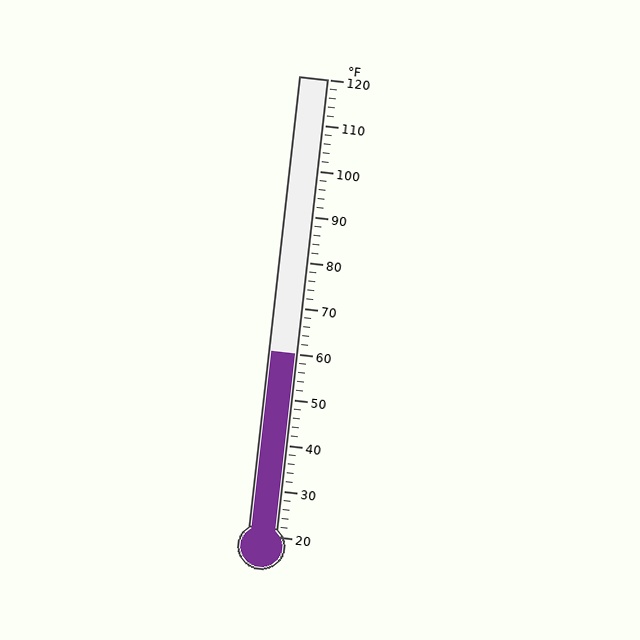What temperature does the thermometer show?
The thermometer shows approximately 60°F.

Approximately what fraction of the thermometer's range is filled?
The thermometer is filled to approximately 40% of its range.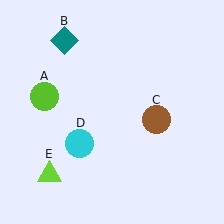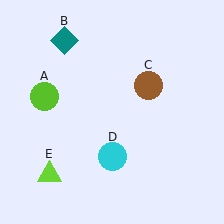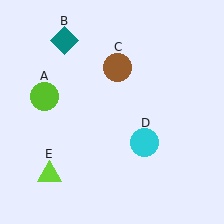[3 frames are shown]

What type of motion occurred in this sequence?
The brown circle (object C), cyan circle (object D) rotated counterclockwise around the center of the scene.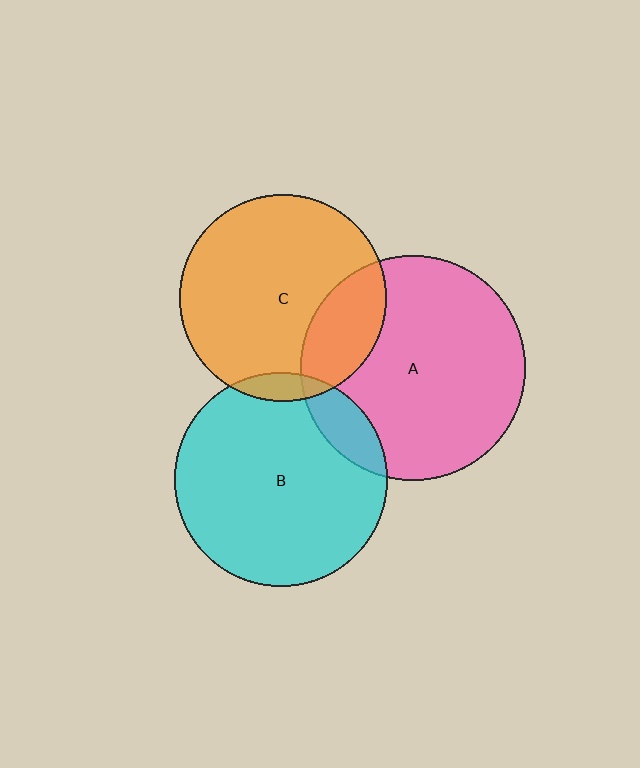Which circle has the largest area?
Circle A (pink).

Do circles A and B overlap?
Yes.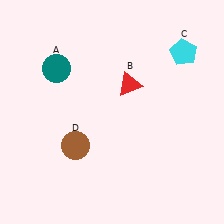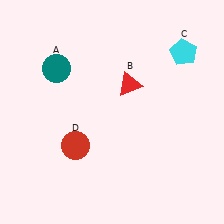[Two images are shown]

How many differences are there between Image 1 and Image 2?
There is 1 difference between the two images.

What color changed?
The circle (D) changed from brown in Image 1 to red in Image 2.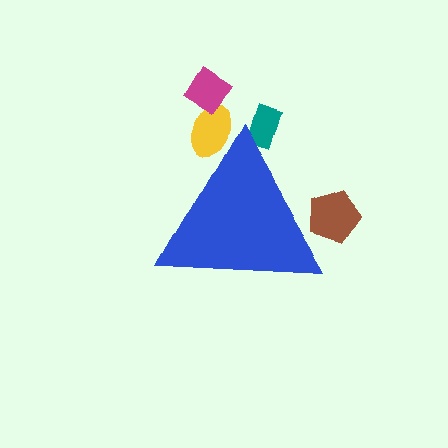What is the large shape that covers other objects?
A blue triangle.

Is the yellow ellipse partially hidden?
Yes, the yellow ellipse is partially hidden behind the blue triangle.